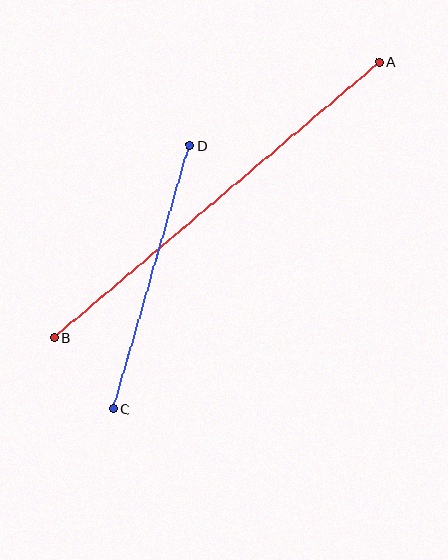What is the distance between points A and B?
The distance is approximately 426 pixels.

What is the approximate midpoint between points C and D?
The midpoint is at approximately (152, 277) pixels.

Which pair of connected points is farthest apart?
Points A and B are farthest apart.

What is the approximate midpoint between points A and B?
The midpoint is at approximately (217, 200) pixels.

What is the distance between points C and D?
The distance is approximately 274 pixels.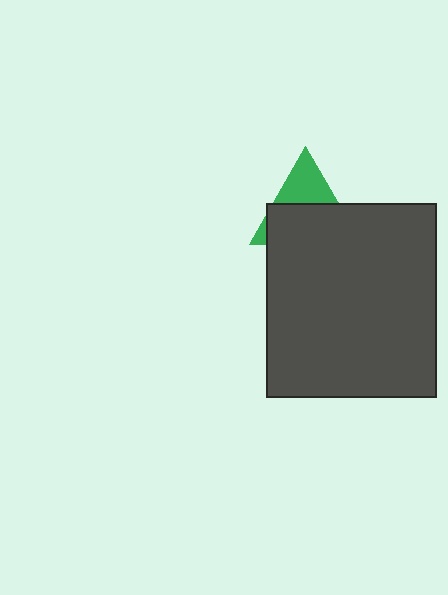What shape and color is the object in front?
The object in front is a dark gray rectangle.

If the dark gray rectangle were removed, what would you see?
You would see the complete green triangle.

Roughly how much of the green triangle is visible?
A small part of it is visible (roughly 38%).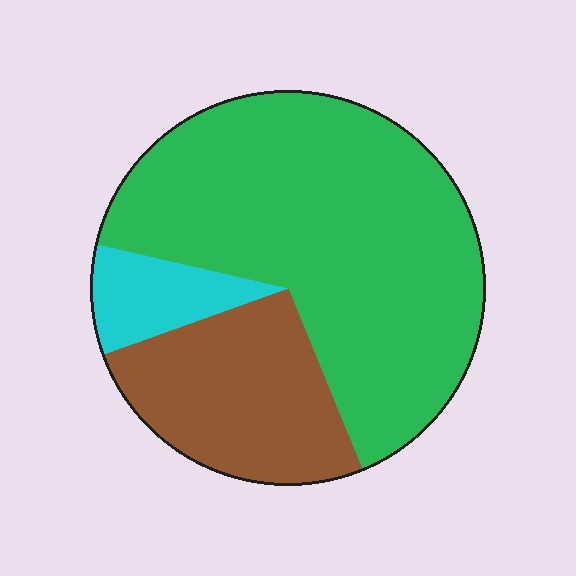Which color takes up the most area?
Green, at roughly 65%.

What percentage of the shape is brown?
Brown takes up between a sixth and a third of the shape.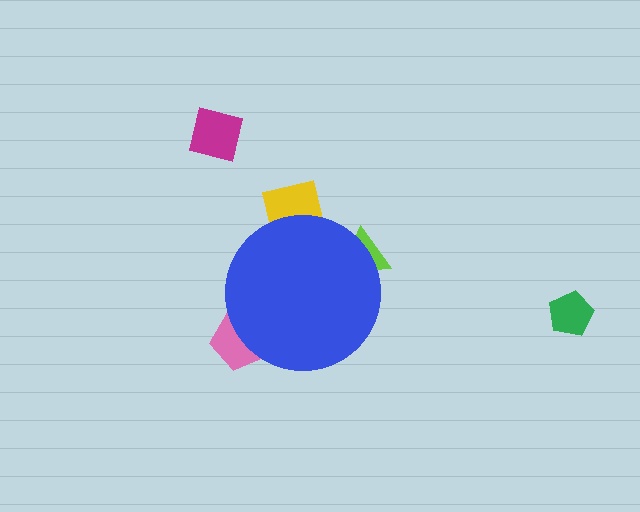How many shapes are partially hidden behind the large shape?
3 shapes are partially hidden.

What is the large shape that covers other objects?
A blue circle.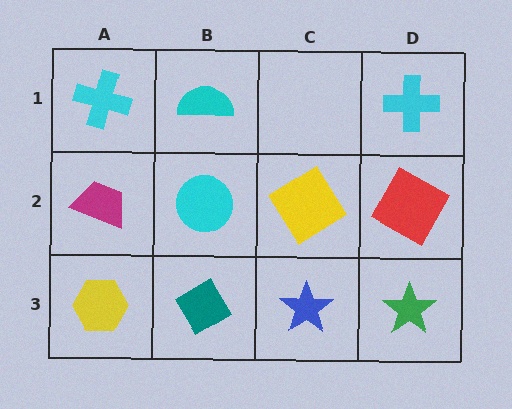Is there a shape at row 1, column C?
No, that cell is empty.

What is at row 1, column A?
A cyan cross.